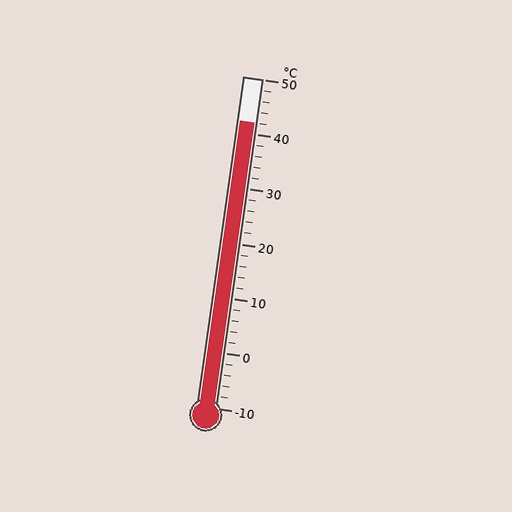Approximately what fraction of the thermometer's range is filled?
The thermometer is filled to approximately 85% of its range.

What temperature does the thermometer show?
The thermometer shows approximately 42°C.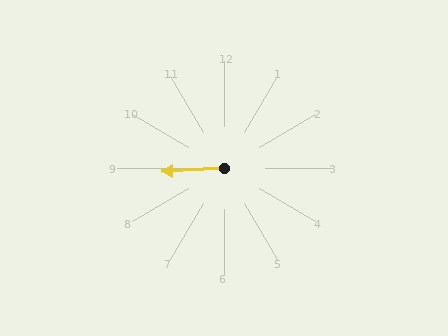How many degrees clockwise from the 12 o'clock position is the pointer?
Approximately 266 degrees.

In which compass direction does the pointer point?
West.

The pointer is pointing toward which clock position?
Roughly 9 o'clock.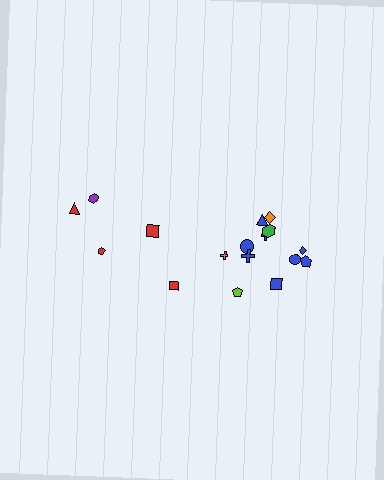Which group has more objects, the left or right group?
The right group.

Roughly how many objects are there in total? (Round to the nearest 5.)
Roughly 15 objects in total.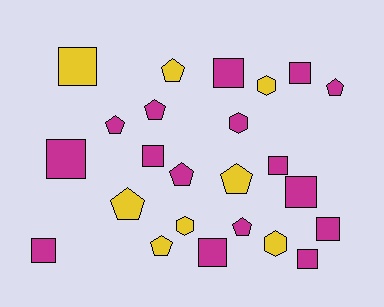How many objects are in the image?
There are 24 objects.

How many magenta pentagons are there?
There are 5 magenta pentagons.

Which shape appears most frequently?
Square, with 11 objects.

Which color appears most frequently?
Magenta, with 16 objects.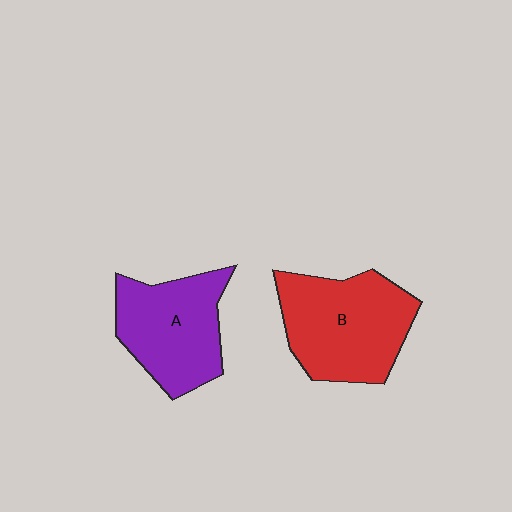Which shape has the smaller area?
Shape A (purple).